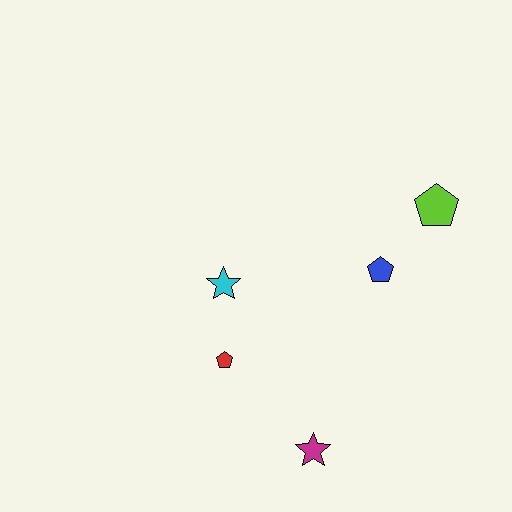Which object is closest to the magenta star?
The red pentagon is closest to the magenta star.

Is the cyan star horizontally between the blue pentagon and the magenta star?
No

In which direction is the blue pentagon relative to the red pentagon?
The blue pentagon is to the right of the red pentagon.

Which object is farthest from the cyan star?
The lime pentagon is farthest from the cyan star.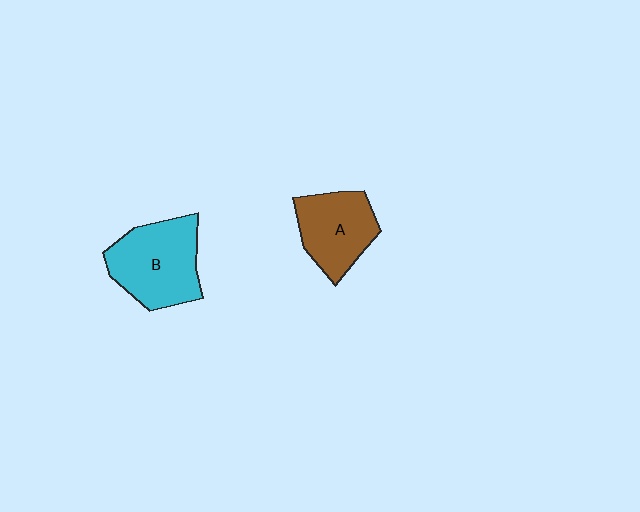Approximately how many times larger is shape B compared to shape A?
Approximately 1.3 times.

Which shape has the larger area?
Shape B (cyan).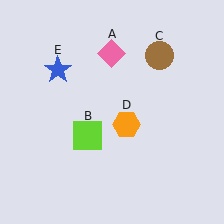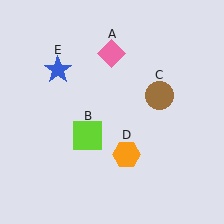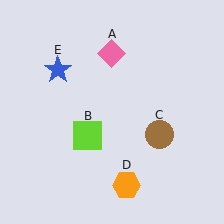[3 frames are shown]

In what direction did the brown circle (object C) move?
The brown circle (object C) moved down.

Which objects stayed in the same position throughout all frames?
Pink diamond (object A) and lime square (object B) and blue star (object E) remained stationary.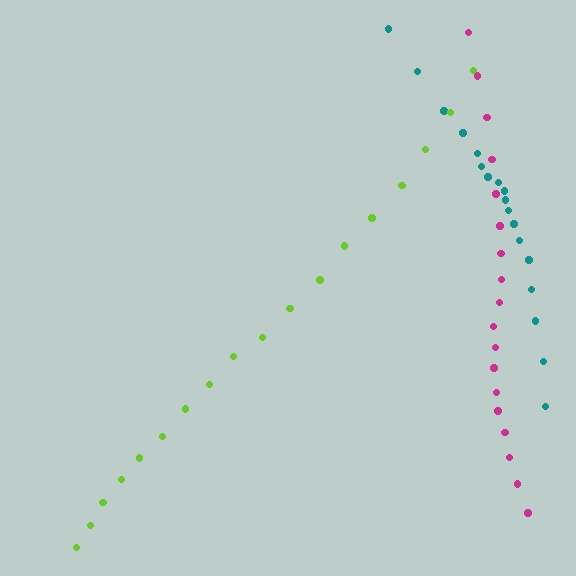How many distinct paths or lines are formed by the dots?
There are 3 distinct paths.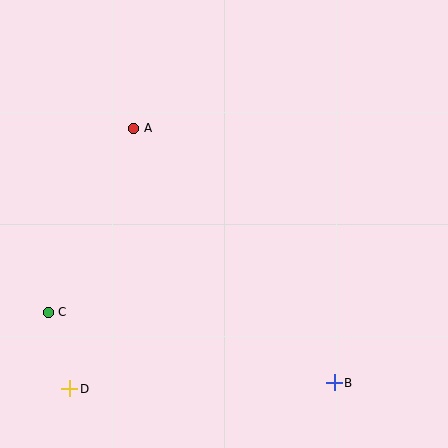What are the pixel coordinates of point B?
Point B is at (334, 383).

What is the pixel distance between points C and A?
The distance between C and A is 203 pixels.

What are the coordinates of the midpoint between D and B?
The midpoint between D and B is at (202, 386).